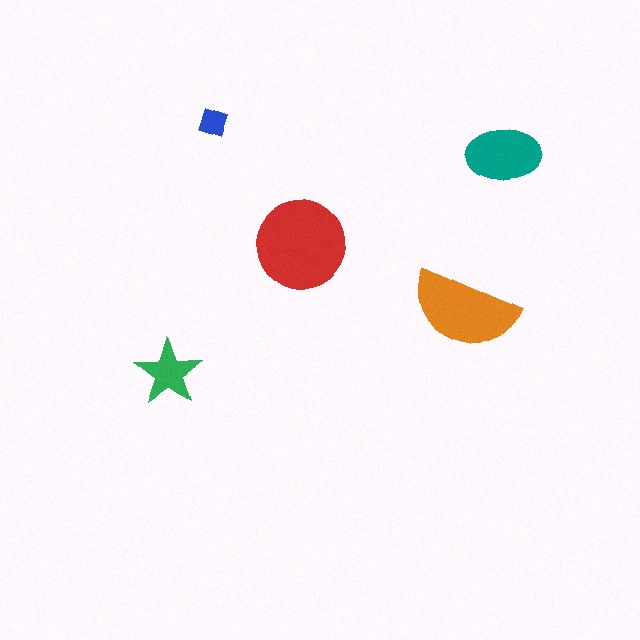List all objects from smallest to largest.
The blue diamond, the green star, the teal ellipse, the orange semicircle, the red circle.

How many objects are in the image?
There are 5 objects in the image.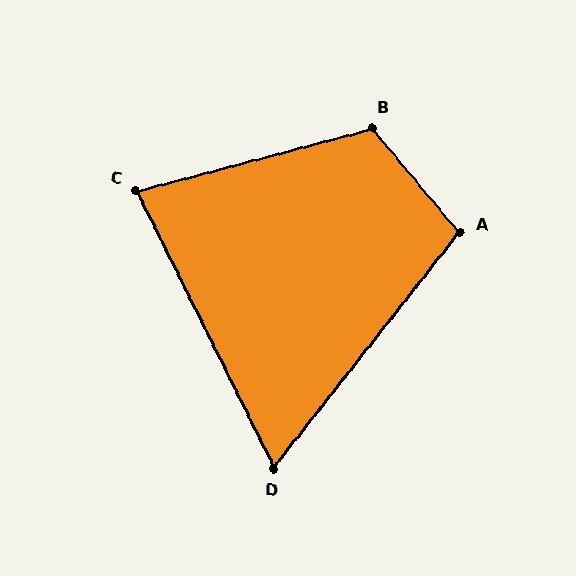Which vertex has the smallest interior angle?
D, at approximately 65 degrees.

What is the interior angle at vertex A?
Approximately 102 degrees (obtuse).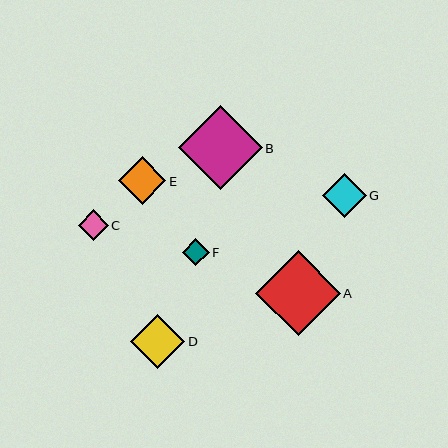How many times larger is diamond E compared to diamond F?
Diamond E is approximately 1.8 times the size of diamond F.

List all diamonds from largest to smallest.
From largest to smallest: A, B, D, E, G, C, F.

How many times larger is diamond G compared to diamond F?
Diamond G is approximately 1.6 times the size of diamond F.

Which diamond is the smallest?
Diamond F is the smallest with a size of approximately 27 pixels.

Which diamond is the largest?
Diamond A is the largest with a size of approximately 85 pixels.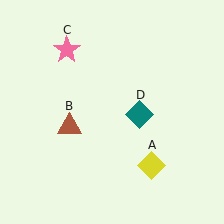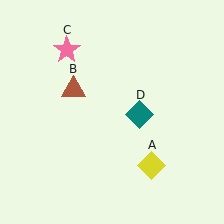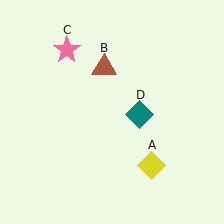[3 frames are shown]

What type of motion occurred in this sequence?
The brown triangle (object B) rotated clockwise around the center of the scene.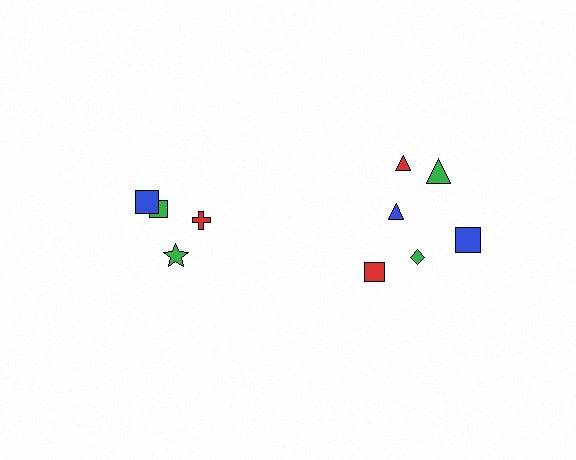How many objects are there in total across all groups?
There are 10 objects.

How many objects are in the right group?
There are 6 objects.